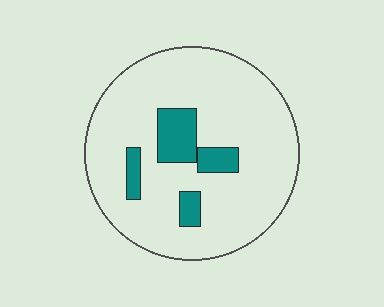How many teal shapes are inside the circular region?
4.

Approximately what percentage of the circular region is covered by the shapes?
Approximately 15%.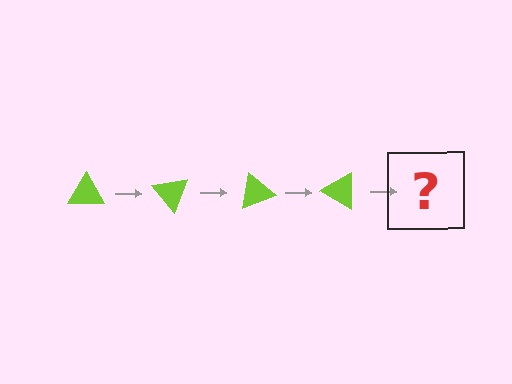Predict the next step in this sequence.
The next step is a lime triangle rotated 200 degrees.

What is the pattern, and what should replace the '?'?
The pattern is that the triangle rotates 50 degrees each step. The '?' should be a lime triangle rotated 200 degrees.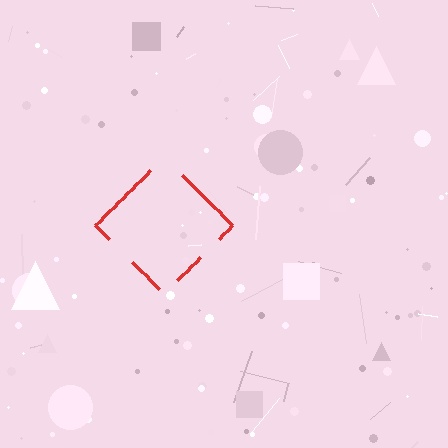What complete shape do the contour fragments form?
The contour fragments form a diamond.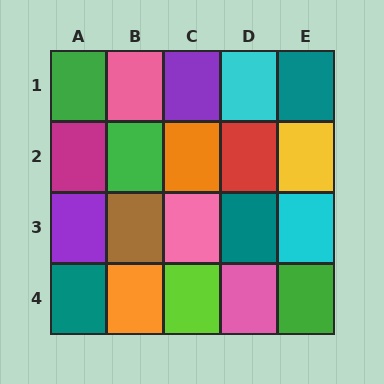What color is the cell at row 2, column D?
Red.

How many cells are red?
1 cell is red.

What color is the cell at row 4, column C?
Lime.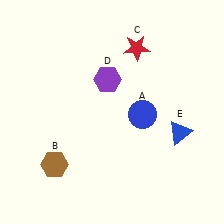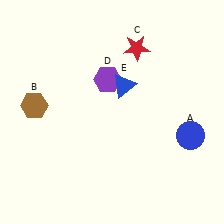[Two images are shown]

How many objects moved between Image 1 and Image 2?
3 objects moved between the two images.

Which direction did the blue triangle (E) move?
The blue triangle (E) moved left.